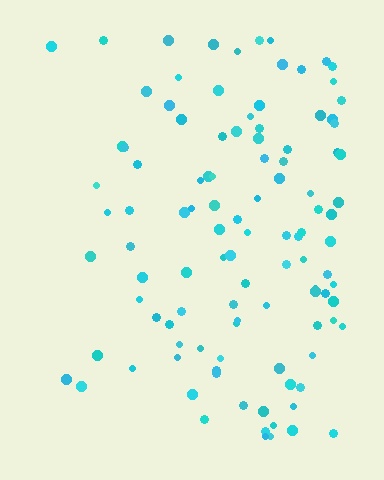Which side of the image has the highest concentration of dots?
The right.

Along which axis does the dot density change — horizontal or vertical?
Horizontal.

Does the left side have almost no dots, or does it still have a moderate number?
Still a moderate number, just noticeably fewer than the right.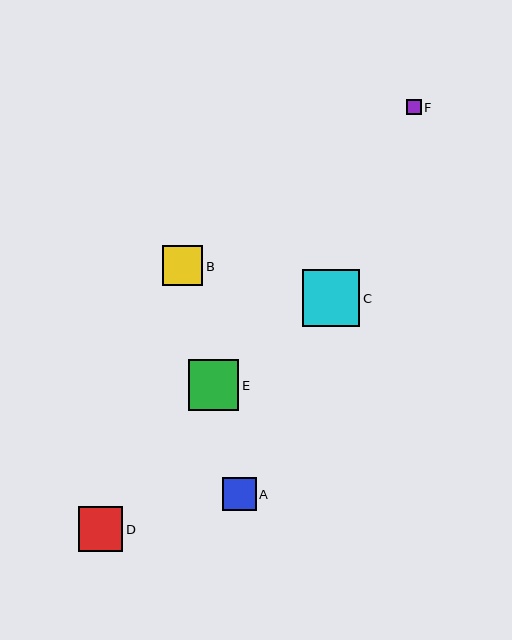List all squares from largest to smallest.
From largest to smallest: C, E, D, B, A, F.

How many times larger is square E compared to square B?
Square E is approximately 1.3 times the size of square B.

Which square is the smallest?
Square F is the smallest with a size of approximately 15 pixels.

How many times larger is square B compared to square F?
Square B is approximately 2.6 times the size of square F.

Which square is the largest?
Square C is the largest with a size of approximately 57 pixels.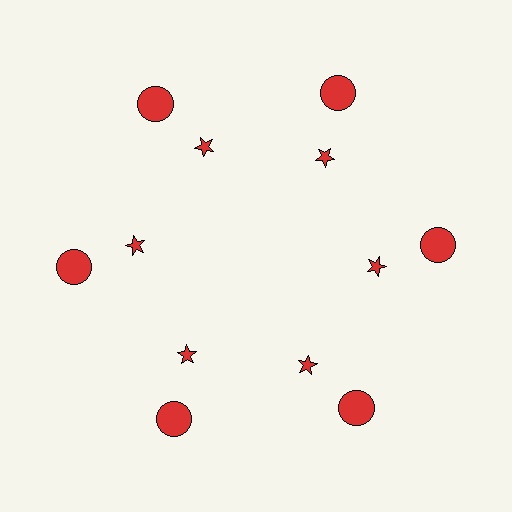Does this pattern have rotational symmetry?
Yes, this pattern has 6-fold rotational symmetry. It looks the same after rotating 60 degrees around the center.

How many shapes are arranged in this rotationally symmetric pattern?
There are 12 shapes, arranged in 6 groups of 2.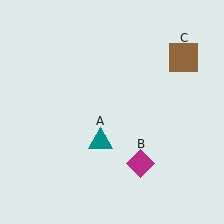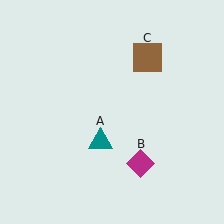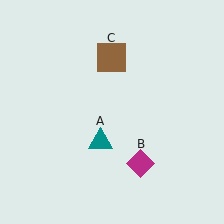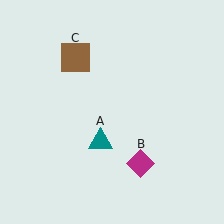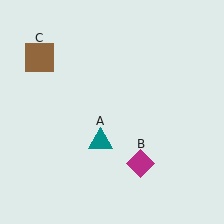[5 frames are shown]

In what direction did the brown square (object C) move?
The brown square (object C) moved left.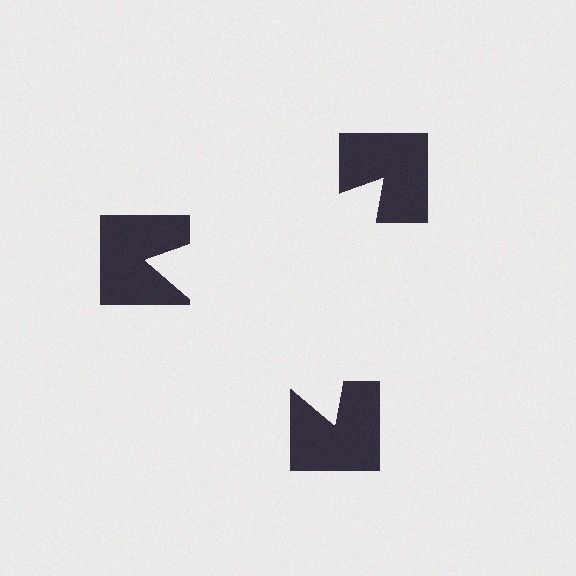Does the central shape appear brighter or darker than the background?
It typically appears slightly brighter than the background, even though no actual brightness change is drawn.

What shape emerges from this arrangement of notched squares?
An illusory triangle — its edges are inferred from the aligned wedge cuts in the notched squares, not physically drawn.